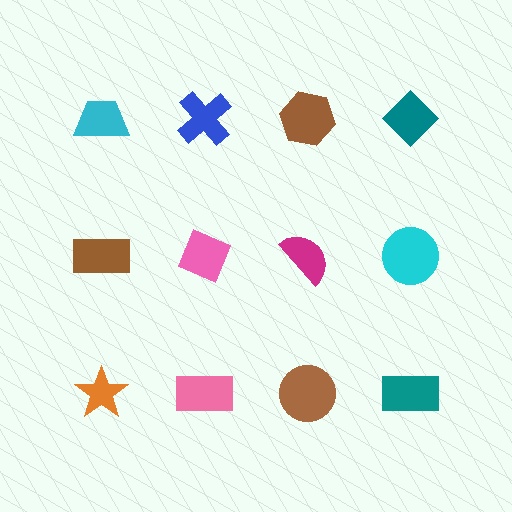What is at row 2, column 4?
A cyan circle.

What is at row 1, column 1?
A cyan trapezoid.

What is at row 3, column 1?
An orange star.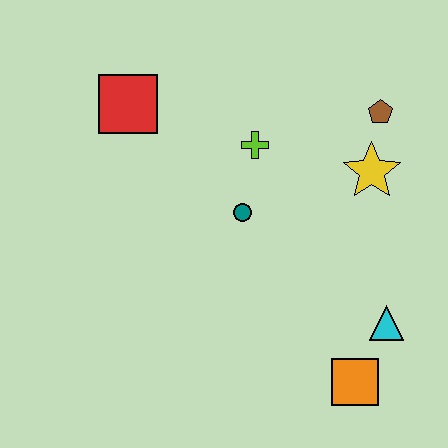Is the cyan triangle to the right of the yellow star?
Yes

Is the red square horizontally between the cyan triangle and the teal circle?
No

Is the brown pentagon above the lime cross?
Yes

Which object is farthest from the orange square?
The red square is farthest from the orange square.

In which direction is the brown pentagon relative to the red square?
The brown pentagon is to the right of the red square.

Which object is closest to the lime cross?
The teal circle is closest to the lime cross.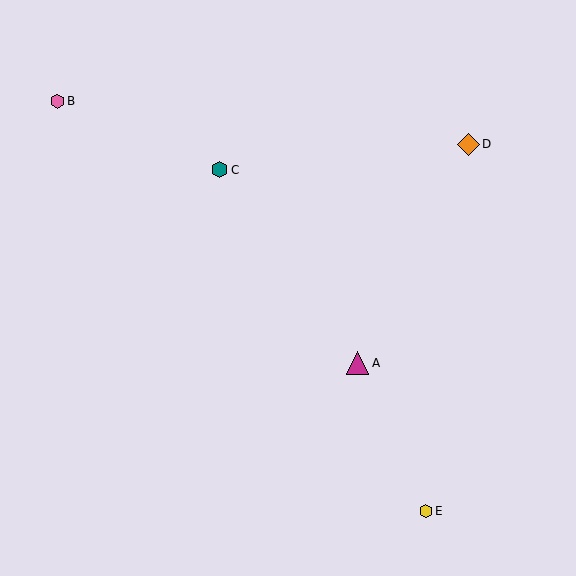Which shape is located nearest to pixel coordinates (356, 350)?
The magenta triangle (labeled A) at (357, 363) is nearest to that location.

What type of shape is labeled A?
Shape A is a magenta triangle.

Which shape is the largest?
The magenta triangle (labeled A) is the largest.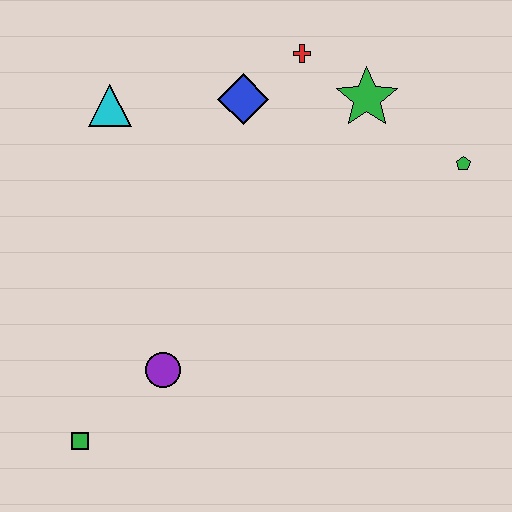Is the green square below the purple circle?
Yes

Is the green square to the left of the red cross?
Yes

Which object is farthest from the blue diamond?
The green square is farthest from the blue diamond.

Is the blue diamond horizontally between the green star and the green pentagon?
No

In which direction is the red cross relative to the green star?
The red cross is to the left of the green star.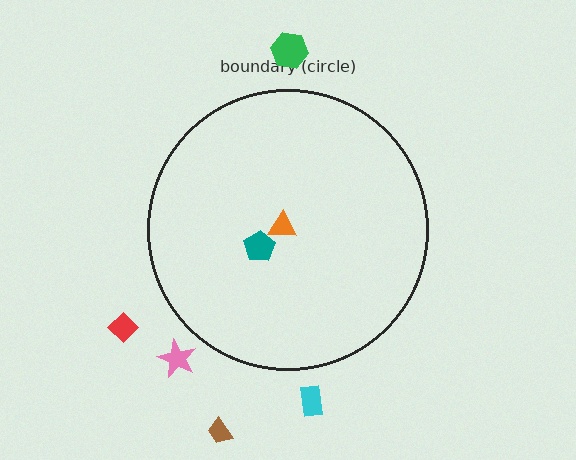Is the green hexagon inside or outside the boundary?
Outside.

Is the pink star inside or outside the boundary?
Outside.